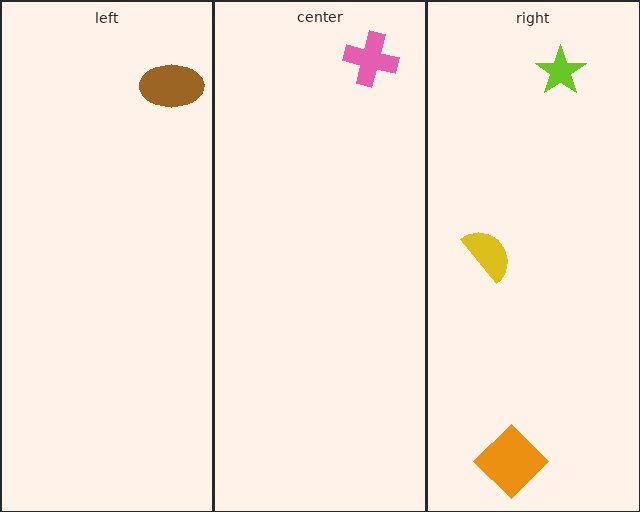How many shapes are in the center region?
1.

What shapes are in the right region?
The orange diamond, the yellow semicircle, the lime star.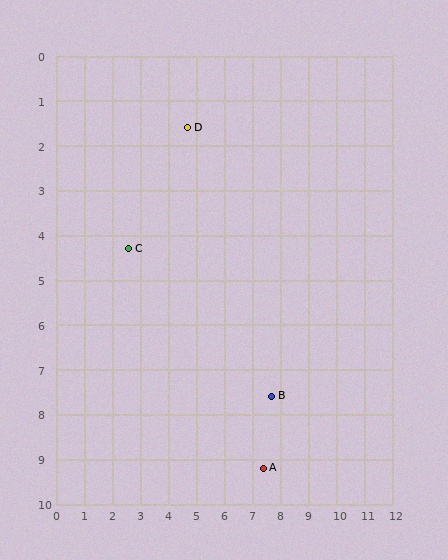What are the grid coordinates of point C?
Point C is at approximately (2.6, 4.3).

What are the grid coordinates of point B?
Point B is at approximately (7.7, 7.6).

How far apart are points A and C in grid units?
Points A and C are about 6.9 grid units apart.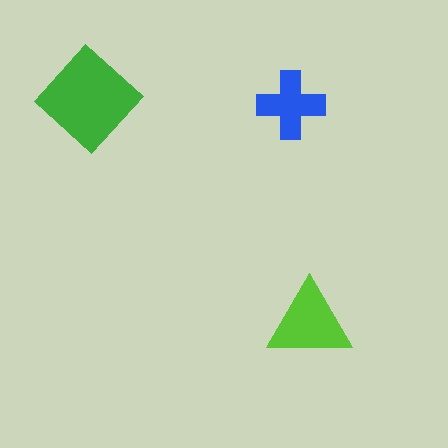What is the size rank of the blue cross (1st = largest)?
3rd.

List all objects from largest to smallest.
The green diamond, the lime triangle, the blue cross.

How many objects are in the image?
There are 3 objects in the image.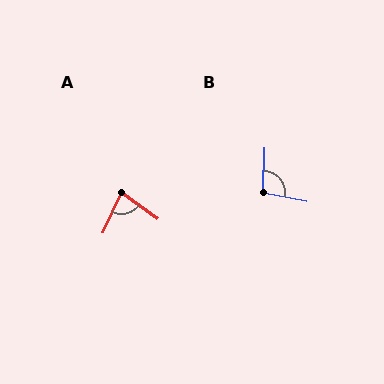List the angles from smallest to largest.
A (78°), B (100°).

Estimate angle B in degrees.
Approximately 100 degrees.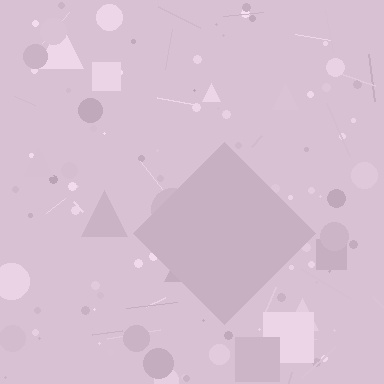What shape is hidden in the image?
A diamond is hidden in the image.